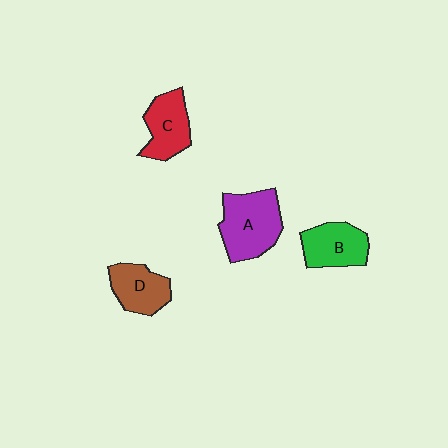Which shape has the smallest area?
Shape D (brown).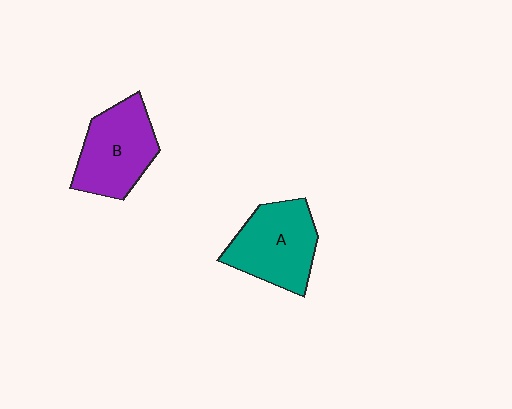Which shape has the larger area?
Shape A (teal).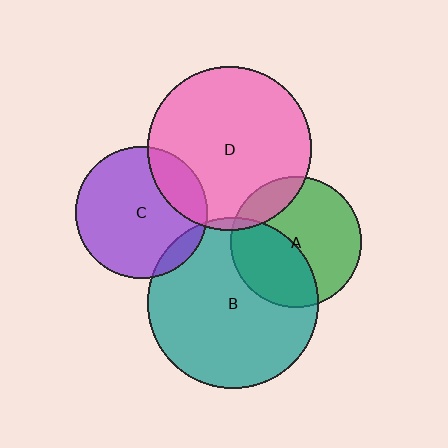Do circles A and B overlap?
Yes.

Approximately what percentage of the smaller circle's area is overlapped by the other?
Approximately 40%.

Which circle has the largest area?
Circle B (teal).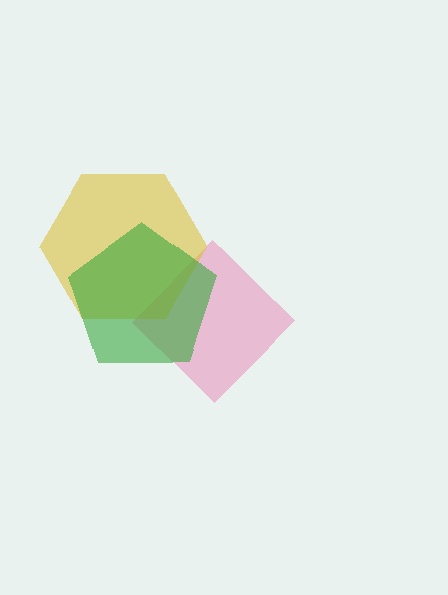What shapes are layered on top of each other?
The layered shapes are: a pink diamond, a yellow hexagon, a green pentagon.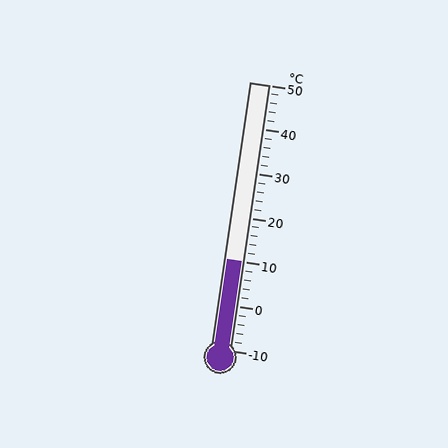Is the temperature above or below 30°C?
The temperature is below 30°C.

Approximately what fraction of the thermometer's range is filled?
The thermometer is filled to approximately 35% of its range.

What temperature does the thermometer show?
The thermometer shows approximately 10°C.